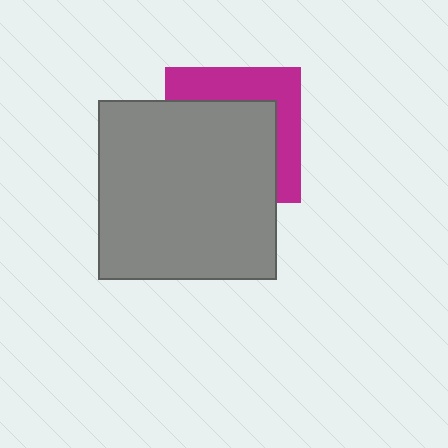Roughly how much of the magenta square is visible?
A small part of it is visible (roughly 37%).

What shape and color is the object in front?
The object in front is a gray square.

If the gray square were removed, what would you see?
You would see the complete magenta square.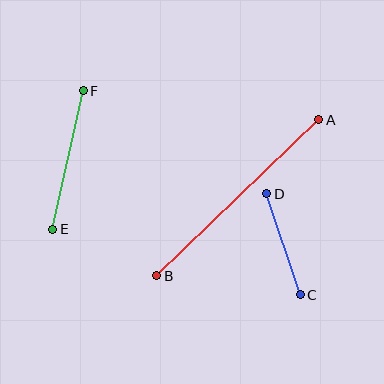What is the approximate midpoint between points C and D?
The midpoint is at approximately (284, 244) pixels.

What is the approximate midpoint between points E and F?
The midpoint is at approximately (68, 160) pixels.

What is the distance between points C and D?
The distance is approximately 106 pixels.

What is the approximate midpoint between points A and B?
The midpoint is at approximately (238, 198) pixels.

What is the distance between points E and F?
The distance is approximately 142 pixels.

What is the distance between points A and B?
The distance is approximately 225 pixels.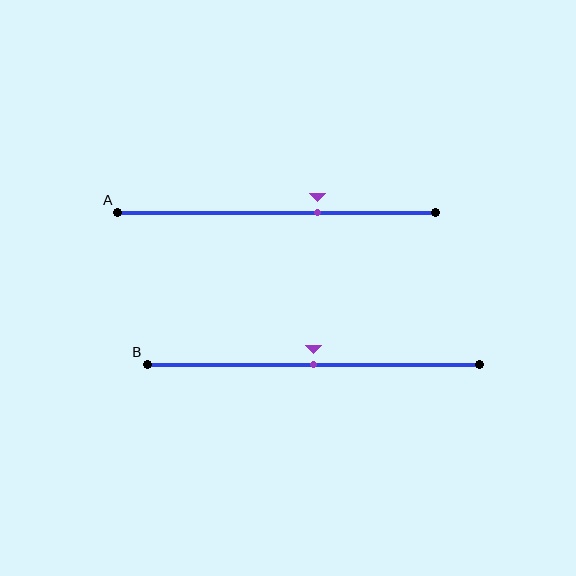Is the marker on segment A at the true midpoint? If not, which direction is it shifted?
No, the marker on segment A is shifted to the right by about 13% of the segment length.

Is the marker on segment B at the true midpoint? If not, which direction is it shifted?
Yes, the marker on segment B is at the true midpoint.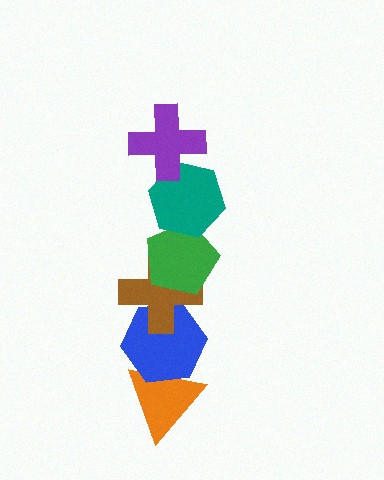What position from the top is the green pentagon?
The green pentagon is 3rd from the top.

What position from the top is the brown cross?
The brown cross is 4th from the top.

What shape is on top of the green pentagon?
The teal hexagon is on top of the green pentagon.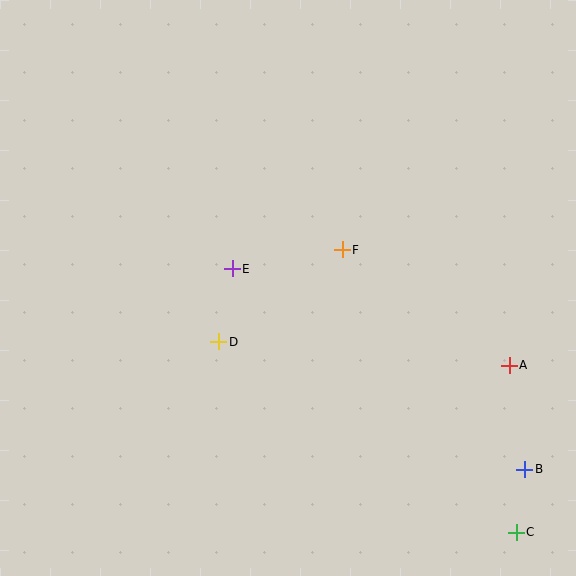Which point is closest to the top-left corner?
Point E is closest to the top-left corner.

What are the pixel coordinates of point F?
Point F is at (342, 250).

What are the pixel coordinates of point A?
Point A is at (509, 365).